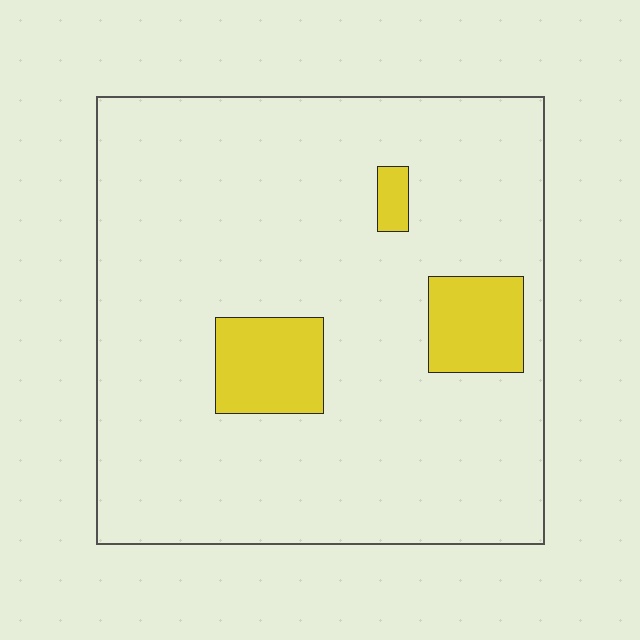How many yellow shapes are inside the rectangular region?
3.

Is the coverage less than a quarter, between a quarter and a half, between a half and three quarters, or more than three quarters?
Less than a quarter.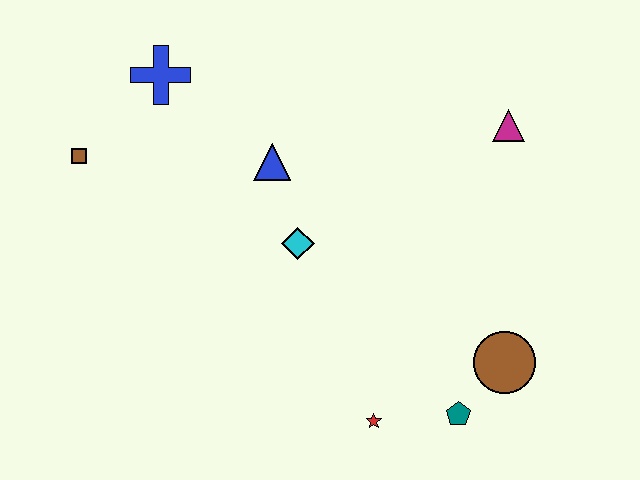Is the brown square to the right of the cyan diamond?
No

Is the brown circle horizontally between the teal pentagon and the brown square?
No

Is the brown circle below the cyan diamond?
Yes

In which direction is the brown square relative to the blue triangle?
The brown square is to the left of the blue triangle.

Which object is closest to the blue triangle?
The cyan diamond is closest to the blue triangle.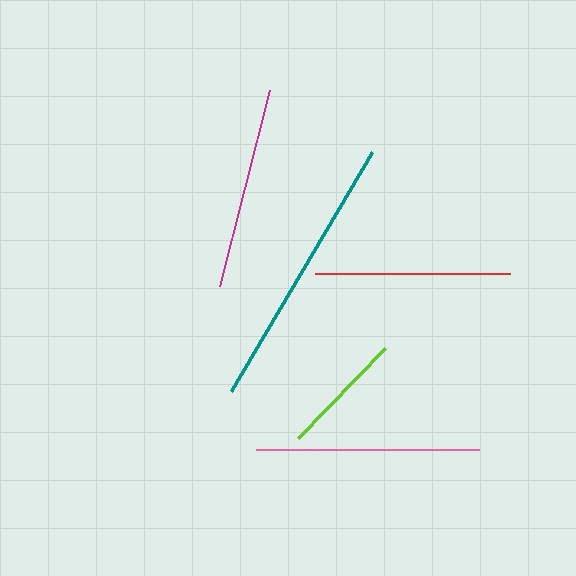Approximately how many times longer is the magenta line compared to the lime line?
The magenta line is approximately 1.6 times the length of the lime line.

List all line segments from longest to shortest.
From longest to shortest: teal, pink, magenta, red, lime.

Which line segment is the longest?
The teal line is the longest at approximately 278 pixels.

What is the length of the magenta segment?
The magenta segment is approximately 202 pixels long.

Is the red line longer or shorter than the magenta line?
The magenta line is longer than the red line.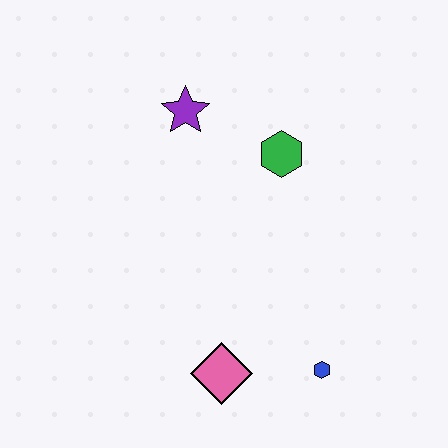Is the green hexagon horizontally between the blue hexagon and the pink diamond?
Yes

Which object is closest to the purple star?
The green hexagon is closest to the purple star.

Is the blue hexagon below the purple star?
Yes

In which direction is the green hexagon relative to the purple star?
The green hexagon is to the right of the purple star.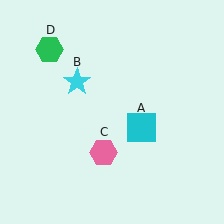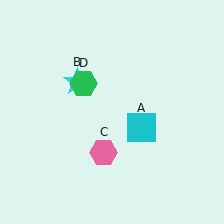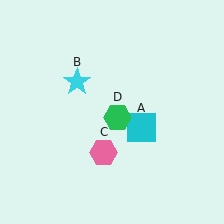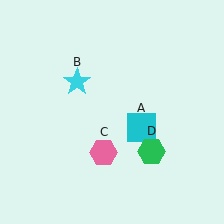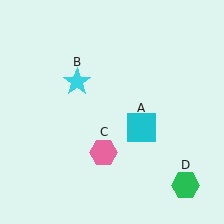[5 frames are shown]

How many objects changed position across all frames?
1 object changed position: green hexagon (object D).